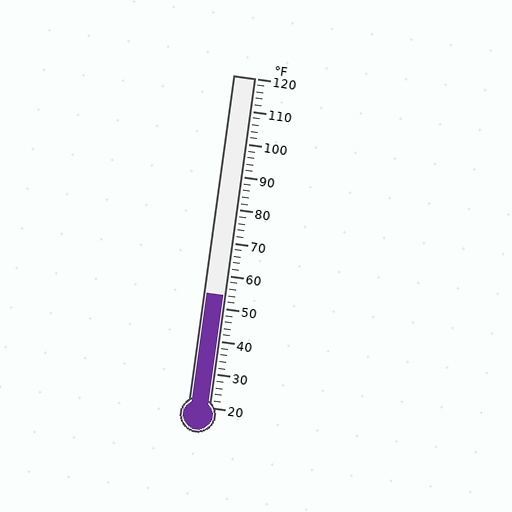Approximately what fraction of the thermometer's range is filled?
The thermometer is filled to approximately 35% of its range.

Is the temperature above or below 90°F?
The temperature is below 90°F.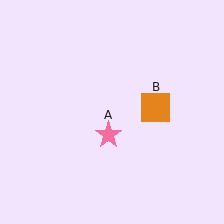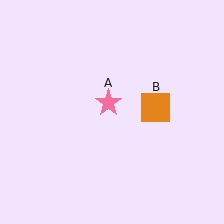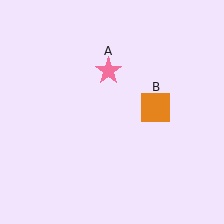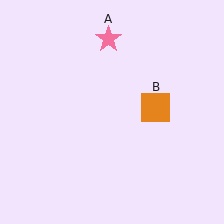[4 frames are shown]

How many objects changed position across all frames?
1 object changed position: pink star (object A).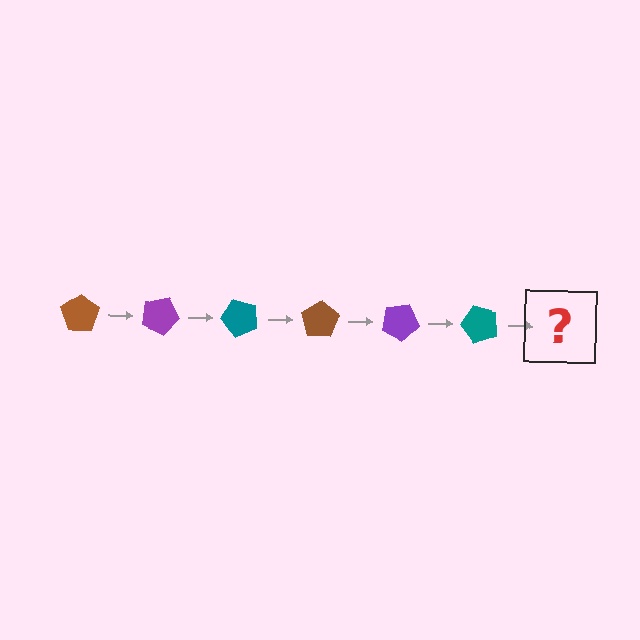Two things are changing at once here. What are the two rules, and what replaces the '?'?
The two rules are that it rotates 25 degrees each step and the color cycles through brown, purple, and teal. The '?' should be a brown pentagon, rotated 150 degrees from the start.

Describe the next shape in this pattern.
It should be a brown pentagon, rotated 150 degrees from the start.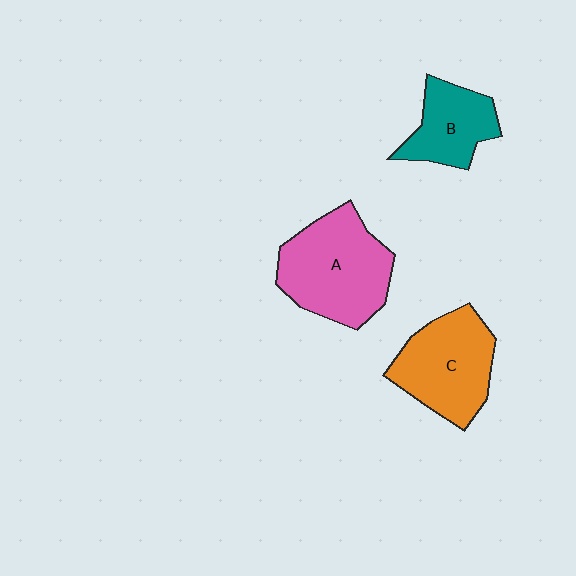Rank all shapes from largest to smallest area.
From largest to smallest: A (pink), C (orange), B (teal).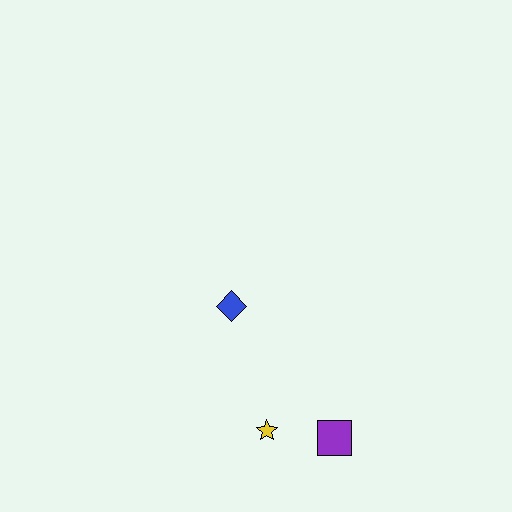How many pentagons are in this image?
There are no pentagons.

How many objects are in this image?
There are 3 objects.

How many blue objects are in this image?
There is 1 blue object.